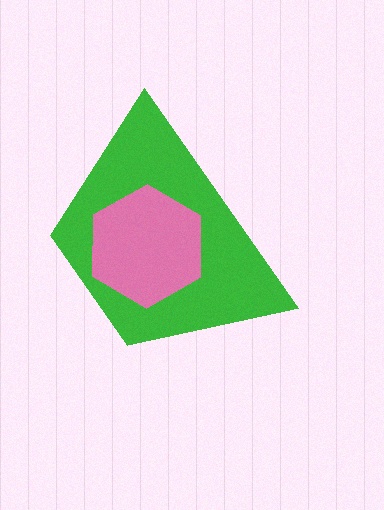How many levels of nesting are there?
2.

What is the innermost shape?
The pink hexagon.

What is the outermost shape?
The green trapezoid.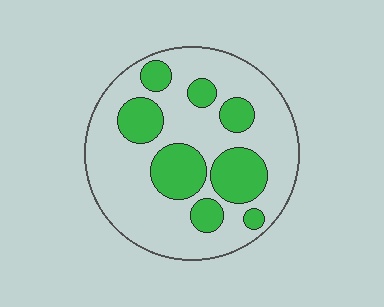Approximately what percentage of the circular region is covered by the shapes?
Approximately 30%.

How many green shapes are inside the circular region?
8.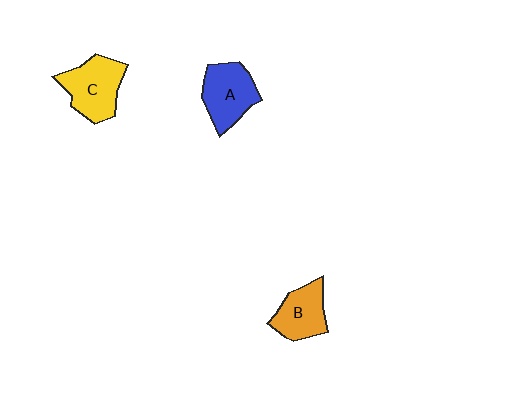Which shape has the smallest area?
Shape B (orange).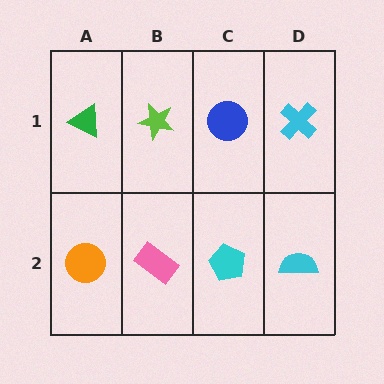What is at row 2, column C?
A cyan pentagon.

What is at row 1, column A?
A green triangle.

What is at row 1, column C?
A blue circle.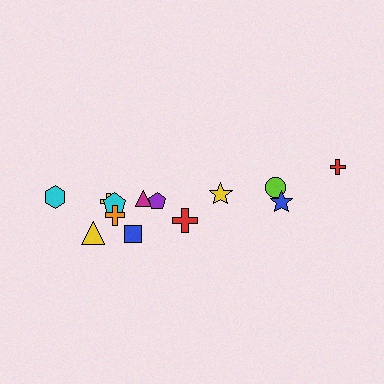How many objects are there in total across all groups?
There are 13 objects.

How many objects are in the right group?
There are 5 objects.